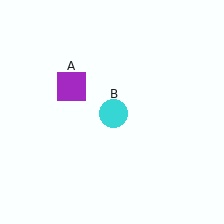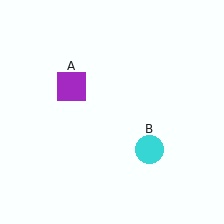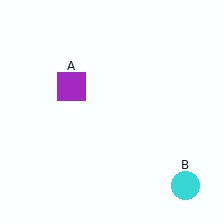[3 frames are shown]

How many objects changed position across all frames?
1 object changed position: cyan circle (object B).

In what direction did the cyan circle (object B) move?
The cyan circle (object B) moved down and to the right.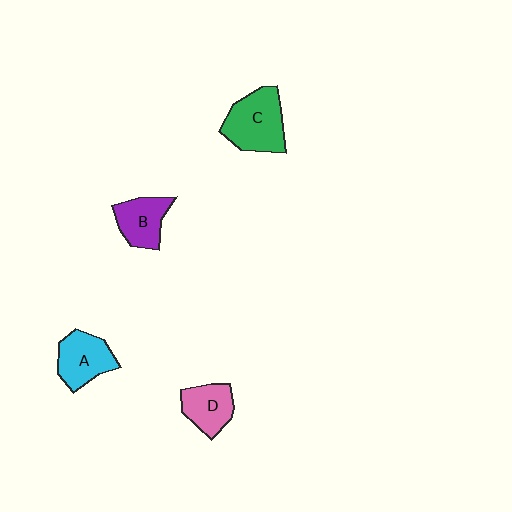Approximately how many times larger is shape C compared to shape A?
Approximately 1.3 times.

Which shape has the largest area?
Shape C (green).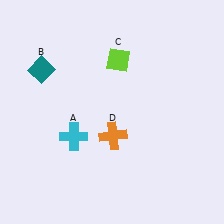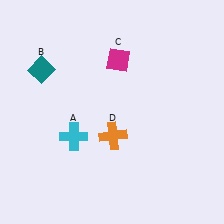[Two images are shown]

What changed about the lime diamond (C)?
In Image 1, C is lime. In Image 2, it changed to magenta.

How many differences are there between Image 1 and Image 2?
There is 1 difference between the two images.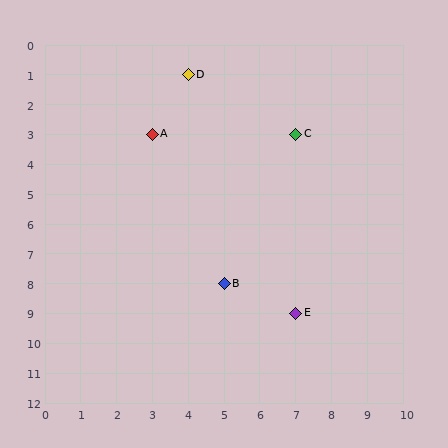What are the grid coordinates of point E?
Point E is at grid coordinates (7, 9).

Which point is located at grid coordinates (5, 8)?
Point B is at (5, 8).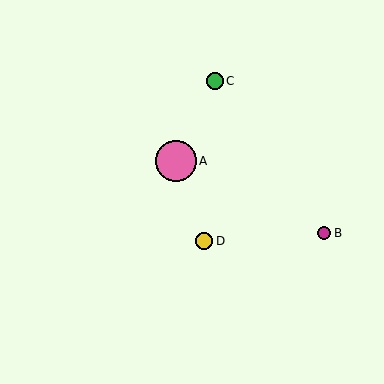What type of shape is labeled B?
Shape B is a magenta circle.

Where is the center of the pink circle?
The center of the pink circle is at (176, 161).